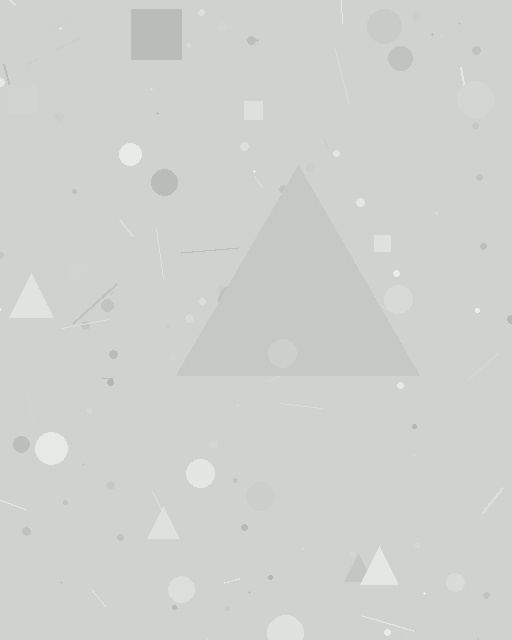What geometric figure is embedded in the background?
A triangle is embedded in the background.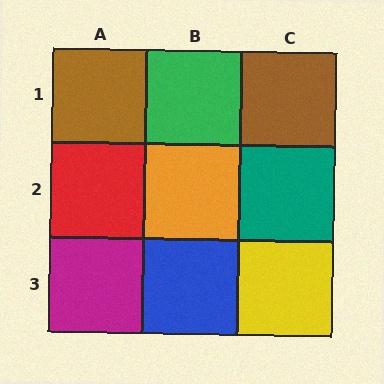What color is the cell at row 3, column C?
Yellow.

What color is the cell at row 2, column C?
Teal.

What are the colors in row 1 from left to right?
Brown, green, brown.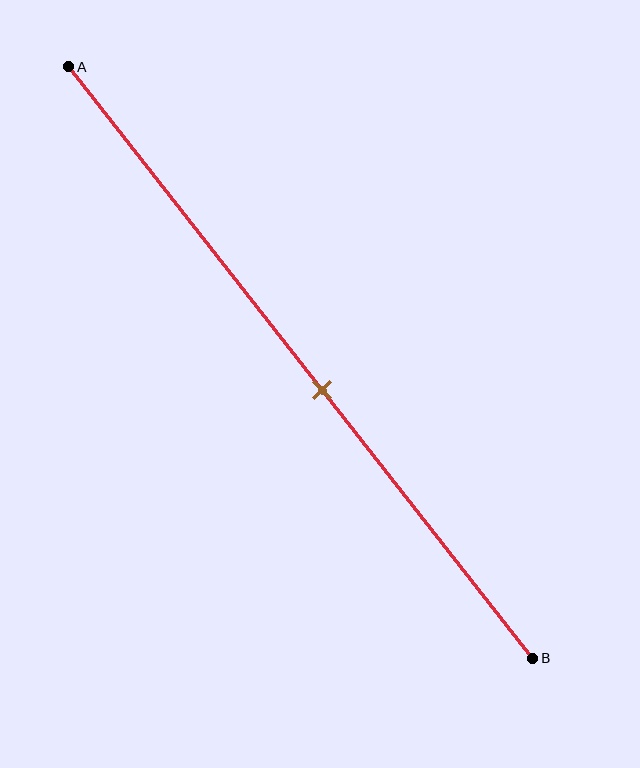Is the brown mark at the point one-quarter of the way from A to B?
No, the mark is at about 55% from A, not at the 25% one-quarter point.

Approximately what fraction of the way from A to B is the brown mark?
The brown mark is approximately 55% of the way from A to B.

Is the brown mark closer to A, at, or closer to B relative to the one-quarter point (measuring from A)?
The brown mark is closer to point B than the one-quarter point of segment AB.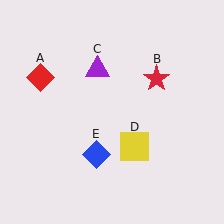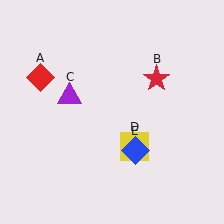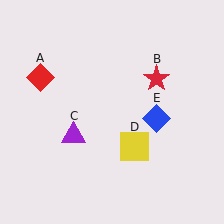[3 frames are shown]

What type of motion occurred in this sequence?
The purple triangle (object C), blue diamond (object E) rotated counterclockwise around the center of the scene.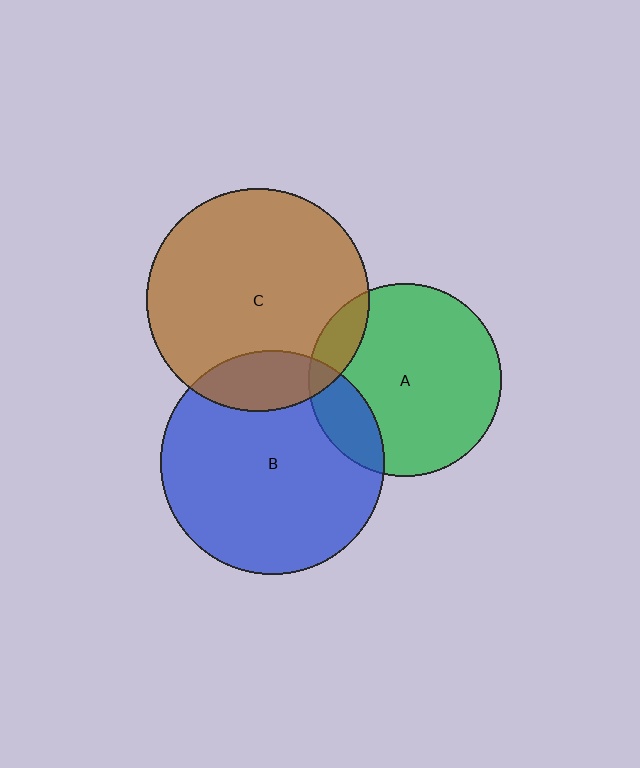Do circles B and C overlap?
Yes.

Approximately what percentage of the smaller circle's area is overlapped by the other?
Approximately 15%.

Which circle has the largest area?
Circle B (blue).